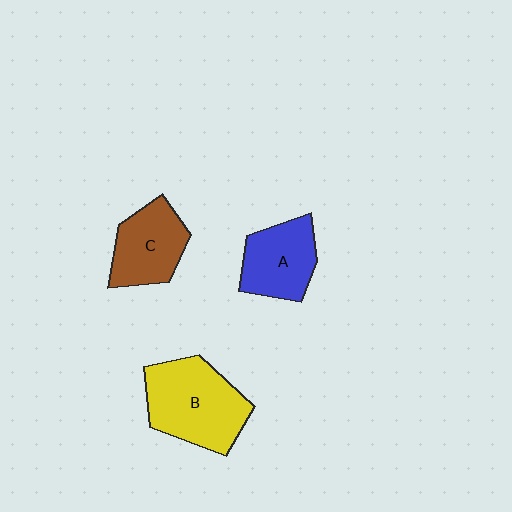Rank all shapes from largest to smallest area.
From largest to smallest: B (yellow), C (brown), A (blue).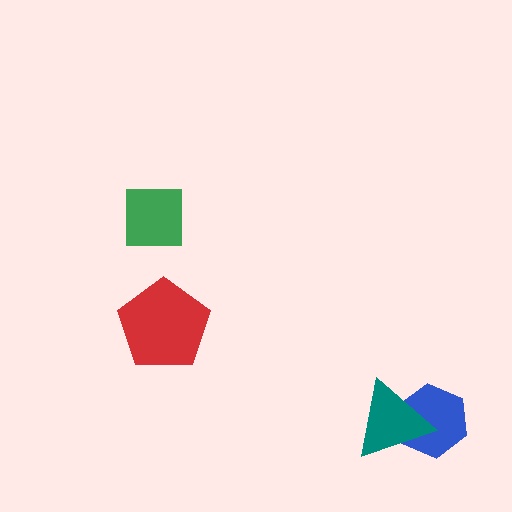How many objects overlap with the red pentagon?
0 objects overlap with the red pentagon.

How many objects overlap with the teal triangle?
1 object overlaps with the teal triangle.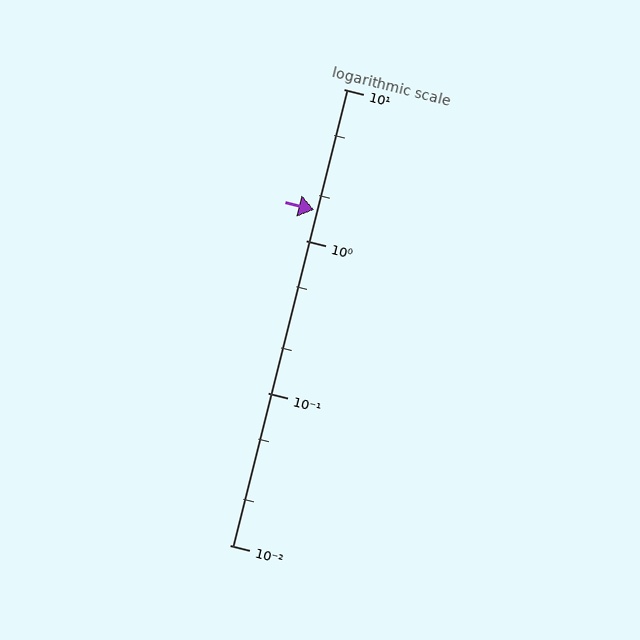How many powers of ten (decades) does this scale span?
The scale spans 3 decades, from 0.01 to 10.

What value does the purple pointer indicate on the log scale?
The pointer indicates approximately 1.6.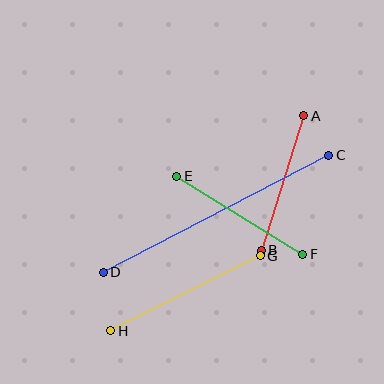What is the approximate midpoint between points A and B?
The midpoint is at approximately (282, 183) pixels.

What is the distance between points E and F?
The distance is approximately 148 pixels.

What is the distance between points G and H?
The distance is approximately 167 pixels.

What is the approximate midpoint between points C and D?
The midpoint is at approximately (216, 214) pixels.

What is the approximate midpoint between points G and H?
The midpoint is at approximately (185, 293) pixels.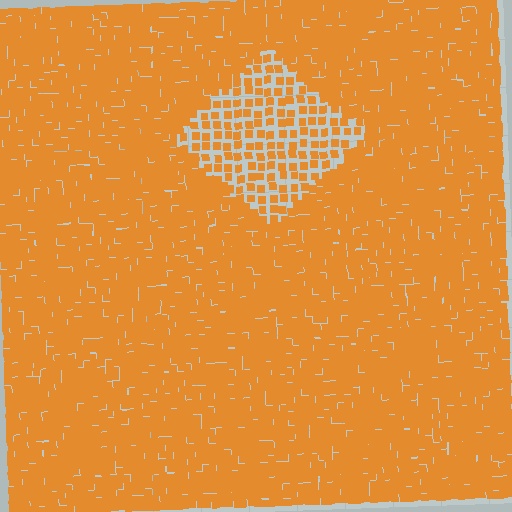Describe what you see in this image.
The image contains small orange elements arranged at two different densities. A diamond-shaped region is visible where the elements are less densely packed than the surrounding area.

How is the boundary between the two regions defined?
The boundary is defined by a change in element density (approximately 2.2x ratio). All elements are the same color, size, and shape.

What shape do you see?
I see a diamond.